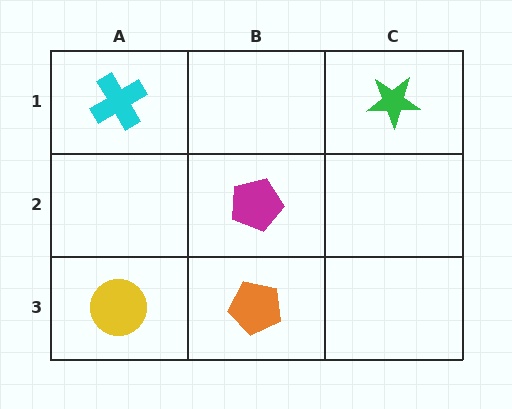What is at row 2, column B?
A magenta pentagon.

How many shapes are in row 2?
1 shape.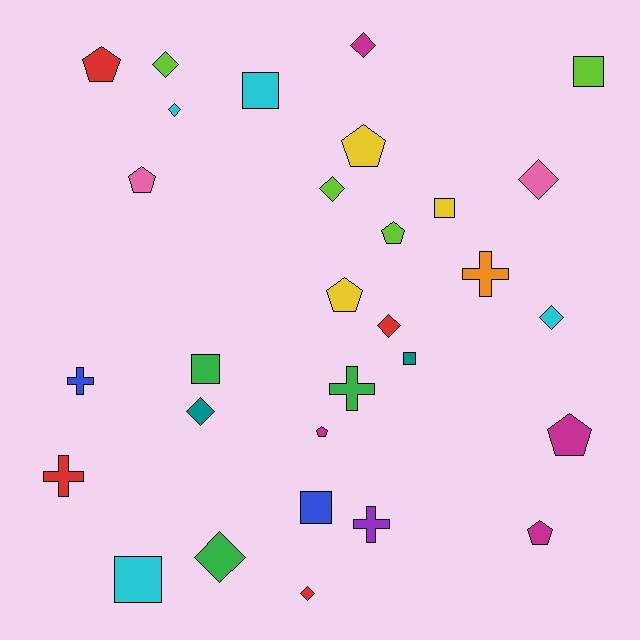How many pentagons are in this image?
There are 8 pentagons.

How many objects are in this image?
There are 30 objects.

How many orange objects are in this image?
There is 1 orange object.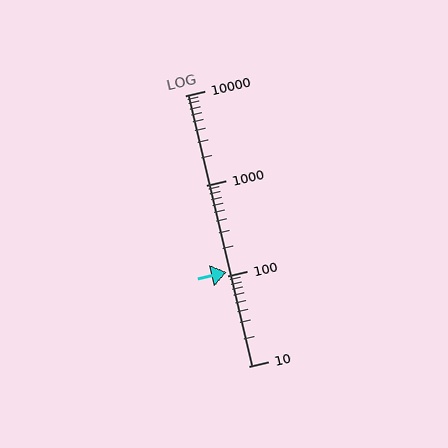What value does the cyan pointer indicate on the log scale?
The pointer indicates approximately 110.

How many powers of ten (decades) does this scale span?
The scale spans 3 decades, from 10 to 10000.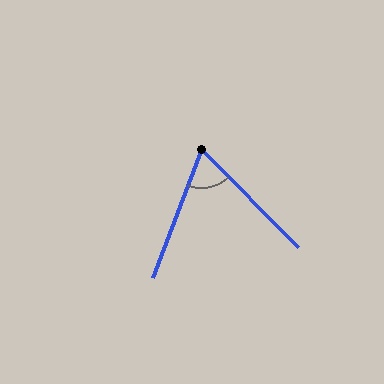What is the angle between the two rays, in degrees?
Approximately 66 degrees.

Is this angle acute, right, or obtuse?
It is acute.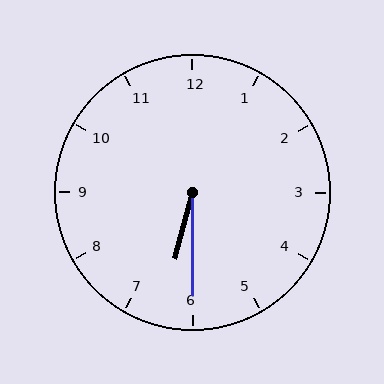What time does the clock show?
6:30.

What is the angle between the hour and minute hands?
Approximately 15 degrees.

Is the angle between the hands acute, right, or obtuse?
It is acute.